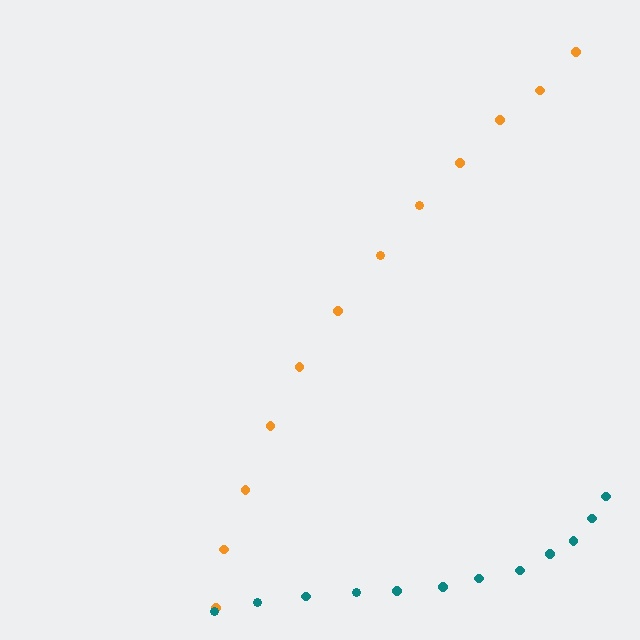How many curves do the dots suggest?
There are 2 distinct paths.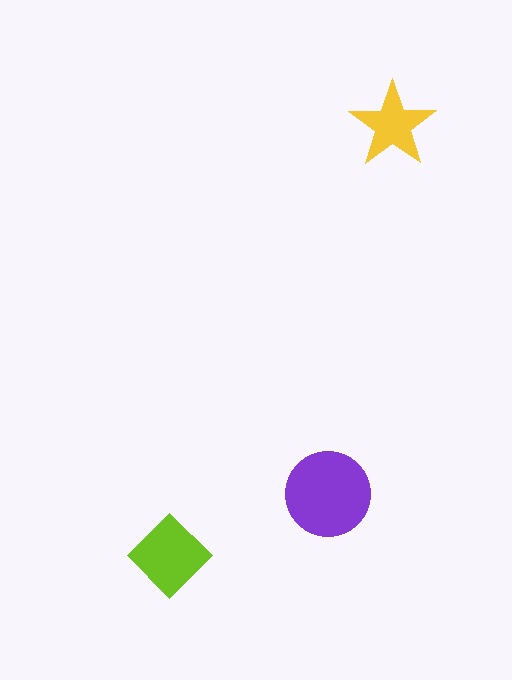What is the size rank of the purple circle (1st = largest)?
1st.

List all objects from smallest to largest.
The yellow star, the lime diamond, the purple circle.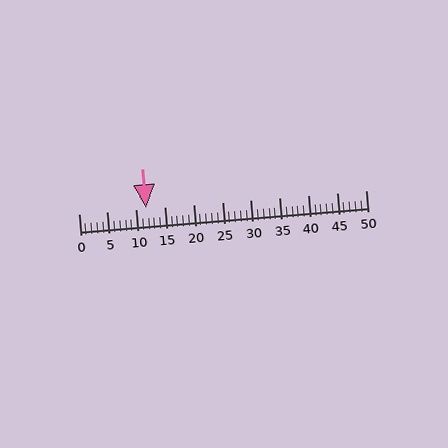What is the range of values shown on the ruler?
The ruler shows values from 0 to 50.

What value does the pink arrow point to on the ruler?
The pink arrow points to approximately 12.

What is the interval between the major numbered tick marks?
The major tick marks are spaced 5 units apart.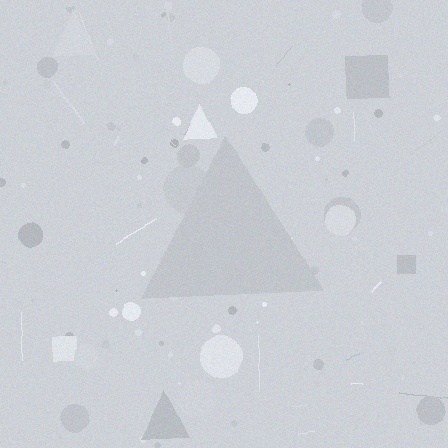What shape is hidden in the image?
A triangle is hidden in the image.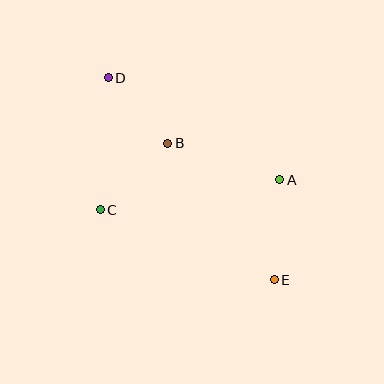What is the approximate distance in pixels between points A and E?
The distance between A and E is approximately 100 pixels.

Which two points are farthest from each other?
Points D and E are farthest from each other.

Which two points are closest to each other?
Points B and D are closest to each other.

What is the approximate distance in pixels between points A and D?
The distance between A and D is approximately 200 pixels.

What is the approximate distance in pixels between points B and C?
The distance between B and C is approximately 95 pixels.